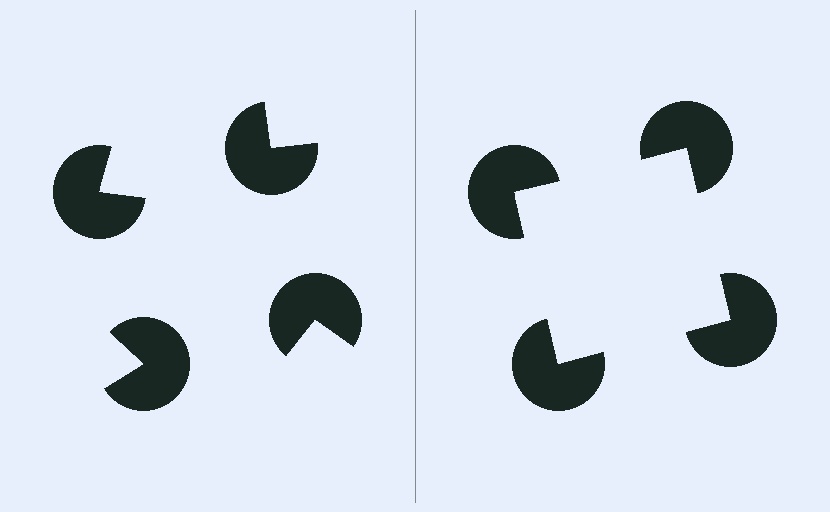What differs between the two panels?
The pac-man discs are positioned identically on both sides; only the wedge orientations differ. On the right they align to a square; on the left they are misaligned.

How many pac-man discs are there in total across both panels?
8 — 4 on each side.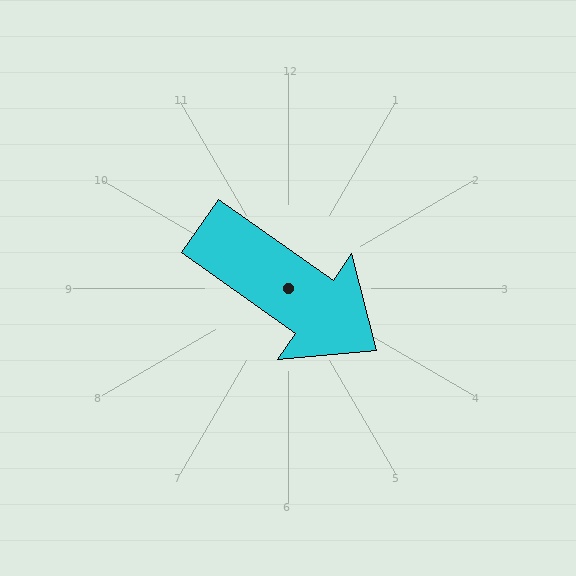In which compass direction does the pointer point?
Southeast.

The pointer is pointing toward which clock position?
Roughly 4 o'clock.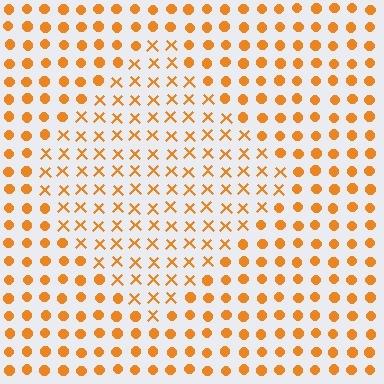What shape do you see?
I see a diamond.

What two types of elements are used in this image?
The image uses X marks inside the diamond region and circles outside it.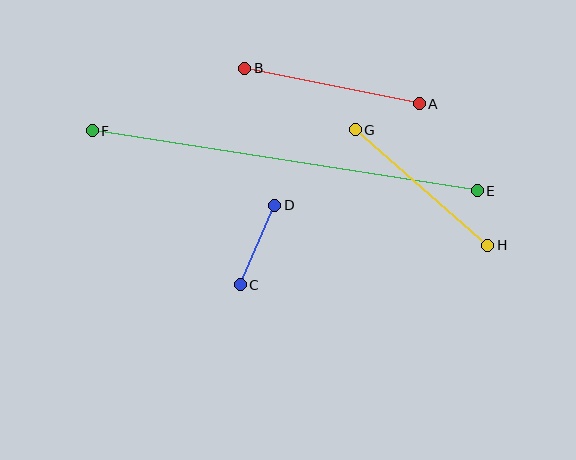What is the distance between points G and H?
The distance is approximately 176 pixels.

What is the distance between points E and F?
The distance is approximately 389 pixels.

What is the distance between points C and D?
The distance is approximately 87 pixels.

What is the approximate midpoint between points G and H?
The midpoint is at approximately (421, 187) pixels.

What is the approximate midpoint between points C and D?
The midpoint is at approximately (258, 245) pixels.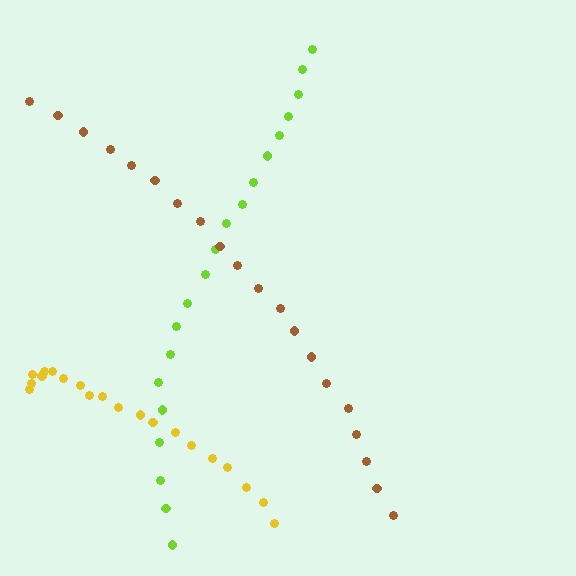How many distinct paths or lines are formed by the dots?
There are 3 distinct paths.